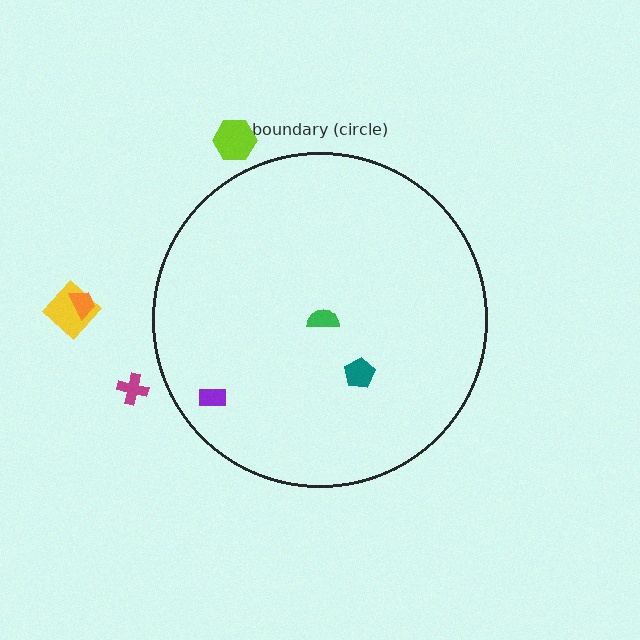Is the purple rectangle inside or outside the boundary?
Inside.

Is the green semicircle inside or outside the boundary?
Inside.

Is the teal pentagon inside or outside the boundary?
Inside.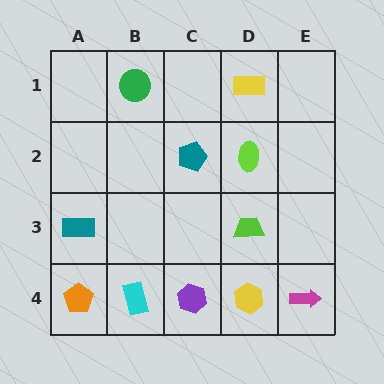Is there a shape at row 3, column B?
No, that cell is empty.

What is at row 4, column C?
A purple hexagon.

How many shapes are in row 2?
2 shapes.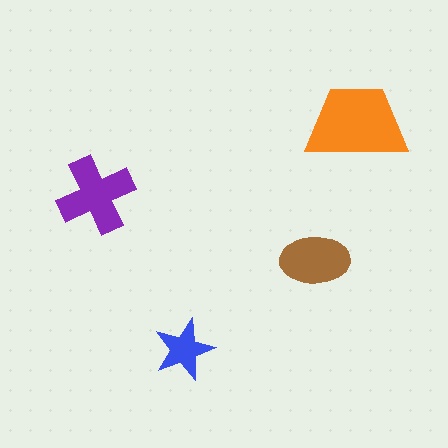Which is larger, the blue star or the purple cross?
The purple cross.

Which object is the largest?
The orange trapezoid.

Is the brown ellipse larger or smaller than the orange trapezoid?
Smaller.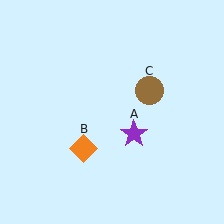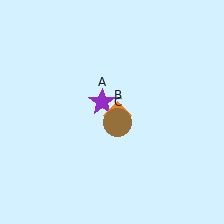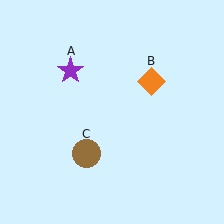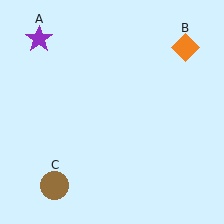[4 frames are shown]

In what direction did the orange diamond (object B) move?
The orange diamond (object B) moved up and to the right.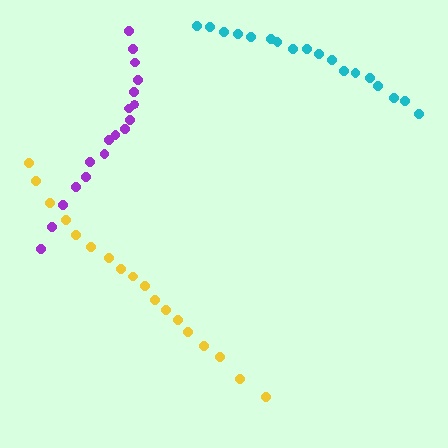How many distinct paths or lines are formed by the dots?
There are 3 distinct paths.